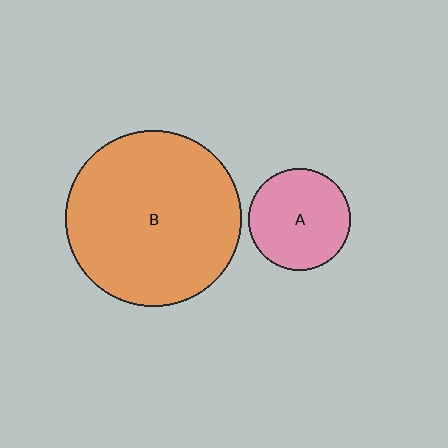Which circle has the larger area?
Circle B (orange).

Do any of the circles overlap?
No, none of the circles overlap.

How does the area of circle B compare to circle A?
Approximately 3.0 times.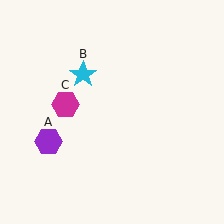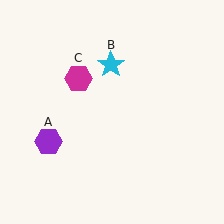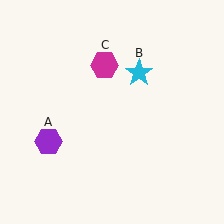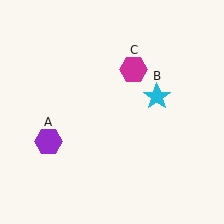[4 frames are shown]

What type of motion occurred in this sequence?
The cyan star (object B), magenta hexagon (object C) rotated clockwise around the center of the scene.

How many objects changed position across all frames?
2 objects changed position: cyan star (object B), magenta hexagon (object C).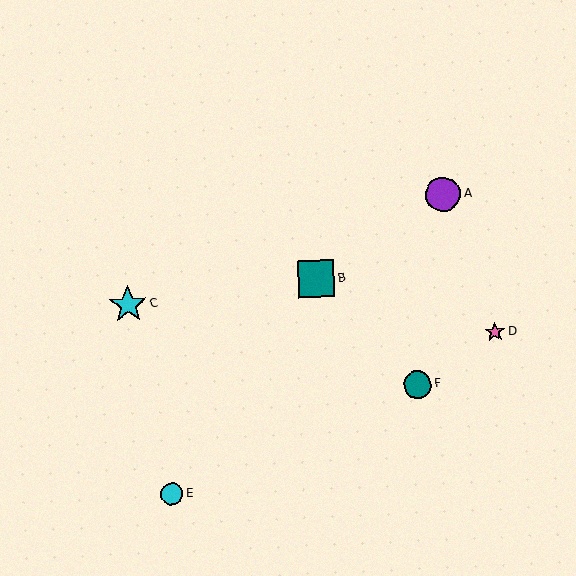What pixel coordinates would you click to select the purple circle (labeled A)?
Click at (443, 194) to select the purple circle A.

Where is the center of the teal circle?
The center of the teal circle is at (417, 384).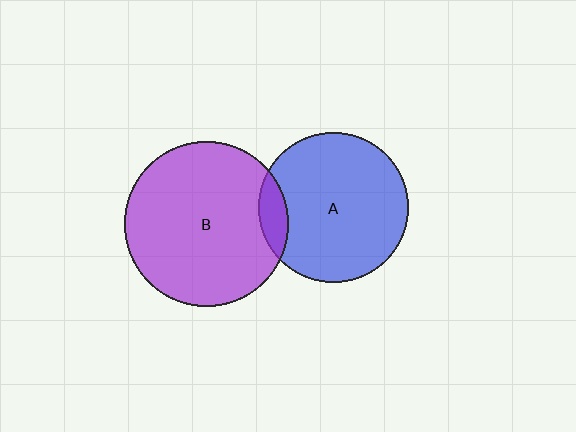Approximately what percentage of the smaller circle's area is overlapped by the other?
Approximately 10%.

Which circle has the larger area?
Circle B (purple).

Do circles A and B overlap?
Yes.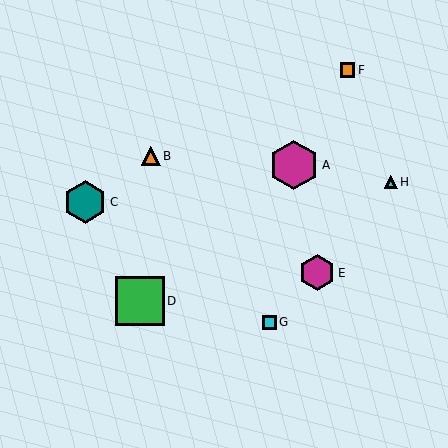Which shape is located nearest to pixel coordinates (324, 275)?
The magenta hexagon (labeled E) at (317, 273) is nearest to that location.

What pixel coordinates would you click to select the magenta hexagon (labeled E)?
Click at (317, 273) to select the magenta hexagon E.